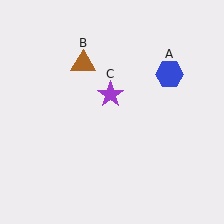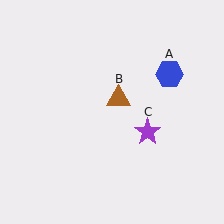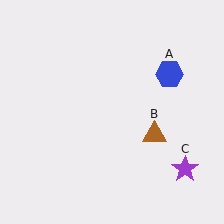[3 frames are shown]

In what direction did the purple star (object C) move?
The purple star (object C) moved down and to the right.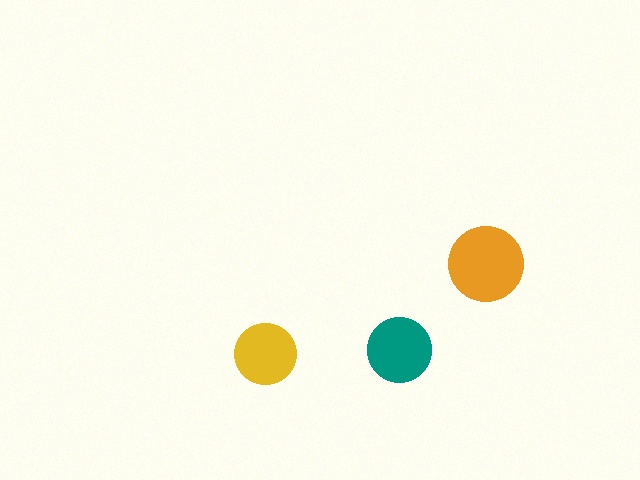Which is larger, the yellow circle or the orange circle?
The orange one.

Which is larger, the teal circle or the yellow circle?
The teal one.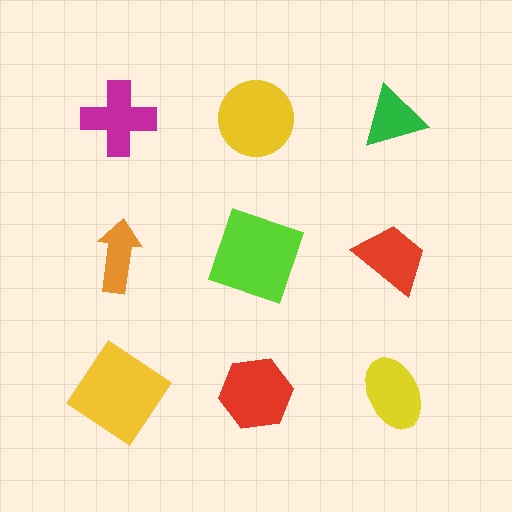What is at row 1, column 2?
A yellow circle.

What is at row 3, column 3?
A yellow ellipse.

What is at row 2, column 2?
A lime square.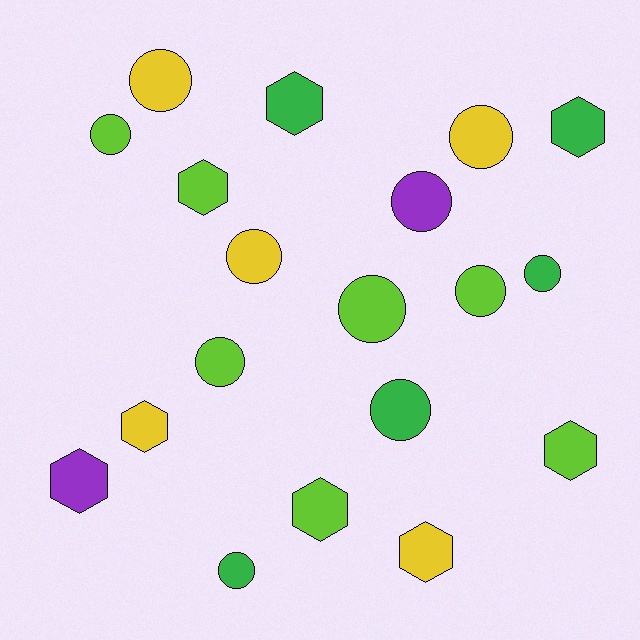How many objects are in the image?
There are 19 objects.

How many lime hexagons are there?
There are 3 lime hexagons.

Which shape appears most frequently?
Circle, with 11 objects.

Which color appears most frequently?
Lime, with 7 objects.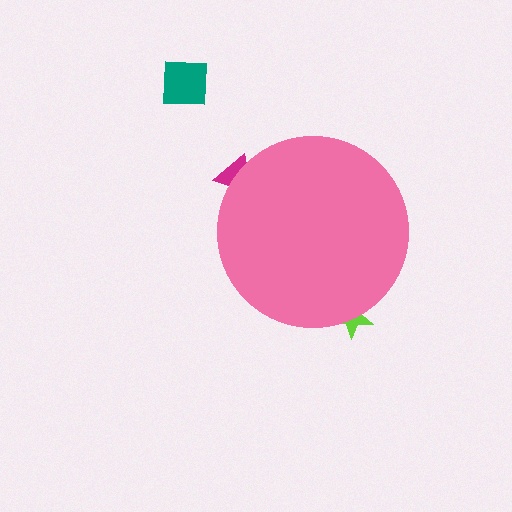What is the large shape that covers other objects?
A pink circle.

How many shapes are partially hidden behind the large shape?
2 shapes are partially hidden.